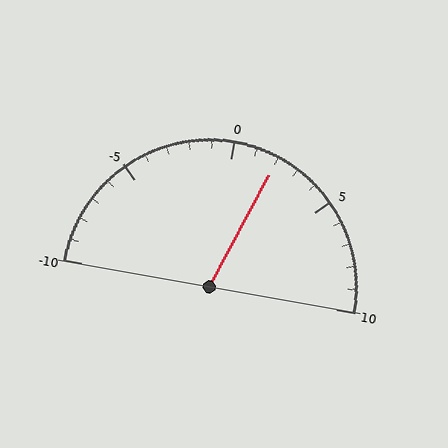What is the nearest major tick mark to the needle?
The nearest major tick mark is 0.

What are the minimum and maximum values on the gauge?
The gauge ranges from -10 to 10.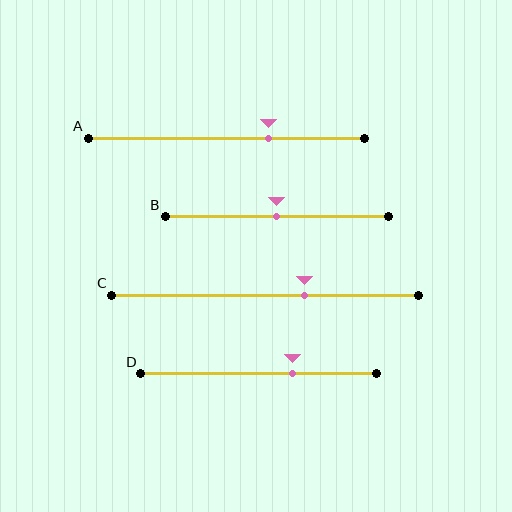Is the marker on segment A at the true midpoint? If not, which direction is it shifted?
No, the marker on segment A is shifted to the right by about 15% of the segment length.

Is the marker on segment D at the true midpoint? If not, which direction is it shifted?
No, the marker on segment D is shifted to the right by about 14% of the segment length.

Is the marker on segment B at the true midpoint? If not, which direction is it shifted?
Yes, the marker on segment B is at the true midpoint.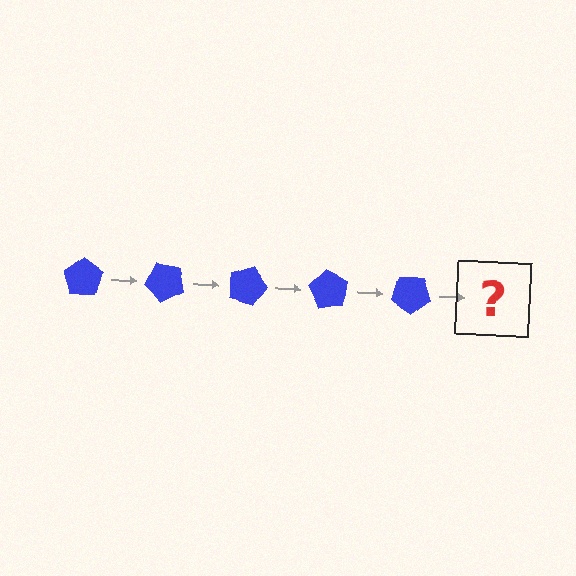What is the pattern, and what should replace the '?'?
The pattern is that the pentagon rotates 45 degrees each step. The '?' should be a blue pentagon rotated 225 degrees.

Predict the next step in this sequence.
The next step is a blue pentagon rotated 225 degrees.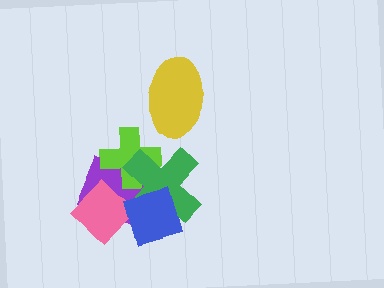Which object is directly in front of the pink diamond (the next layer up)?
The green cross is directly in front of the pink diamond.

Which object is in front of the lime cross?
The green cross is in front of the lime cross.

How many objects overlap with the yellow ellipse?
0 objects overlap with the yellow ellipse.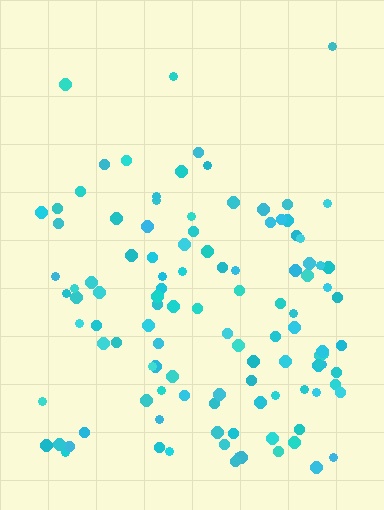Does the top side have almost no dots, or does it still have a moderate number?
Still a moderate number, just noticeably fewer than the bottom.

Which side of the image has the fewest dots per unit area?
The top.